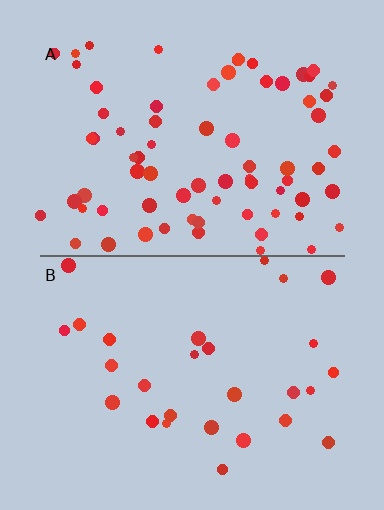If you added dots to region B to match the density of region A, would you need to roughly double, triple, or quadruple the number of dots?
Approximately triple.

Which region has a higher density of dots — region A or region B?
A (the top).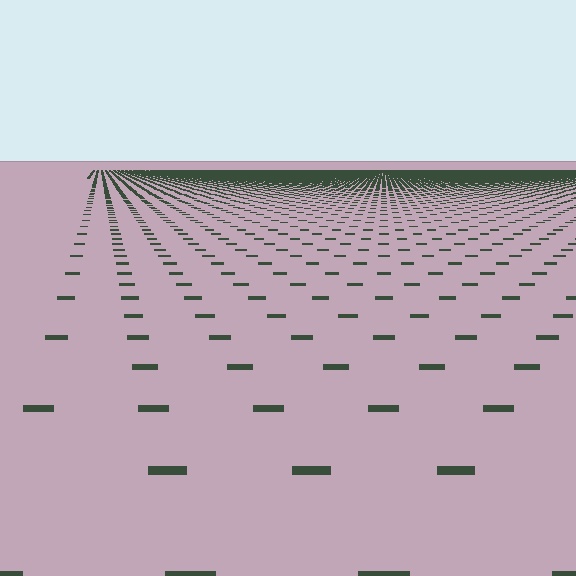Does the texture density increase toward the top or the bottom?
Density increases toward the top.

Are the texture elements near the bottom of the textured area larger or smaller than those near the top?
Larger. Near the bottom, elements are closer to the viewer and appear at a bigger on-screen size.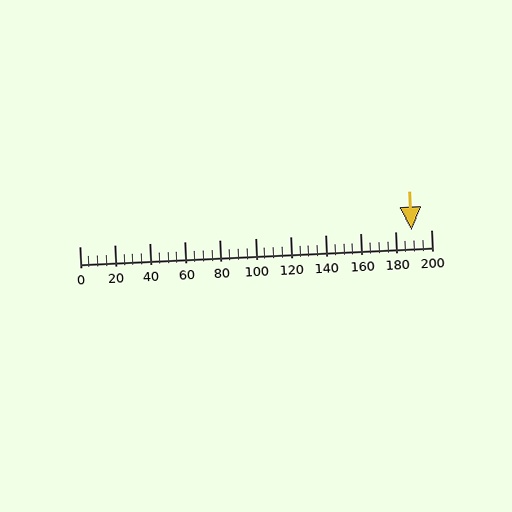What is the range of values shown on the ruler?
The ruler shows values from 0 to 200.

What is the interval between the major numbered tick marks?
The major tick marks are spaced 20 units apart.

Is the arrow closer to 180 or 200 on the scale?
The arrow is closer to 180.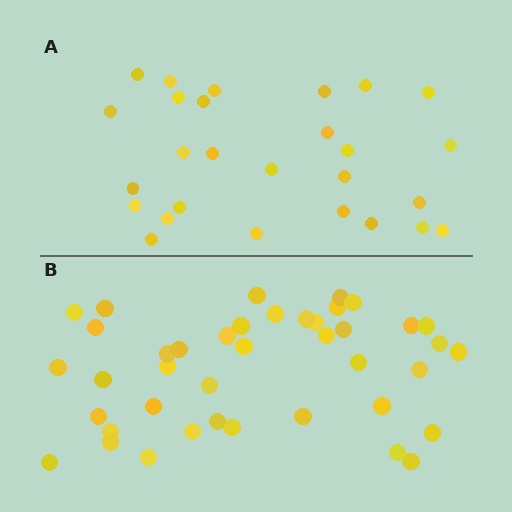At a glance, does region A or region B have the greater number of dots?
Region B (the bottom region) has more dots.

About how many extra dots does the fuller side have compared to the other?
Region B has approximately 15 more dots than region A.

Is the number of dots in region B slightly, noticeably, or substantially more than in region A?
Region B has substantially more. The ratio is roughly 1.5 to 1.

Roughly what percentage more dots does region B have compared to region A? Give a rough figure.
About 50% more.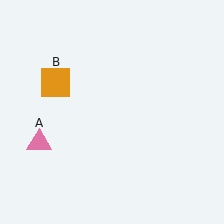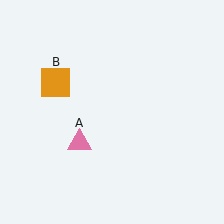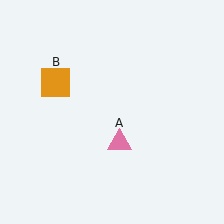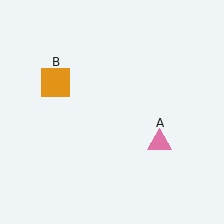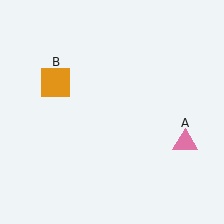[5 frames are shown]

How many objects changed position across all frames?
1 object changed position: pink triangle (object A).